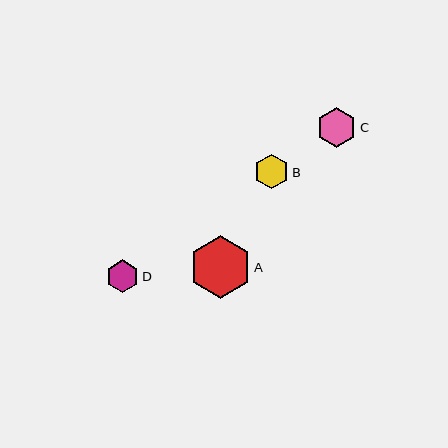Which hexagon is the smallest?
Hexagon D is the smallest with a size of approximately 33 pixels.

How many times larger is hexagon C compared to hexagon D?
Hexagon C is approximately 1.2 times the size of hexagon D.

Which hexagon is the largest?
Hexagon A is the largest with a size of approximately 62 pixels.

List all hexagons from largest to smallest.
From largest to smallest: A, C, B, D.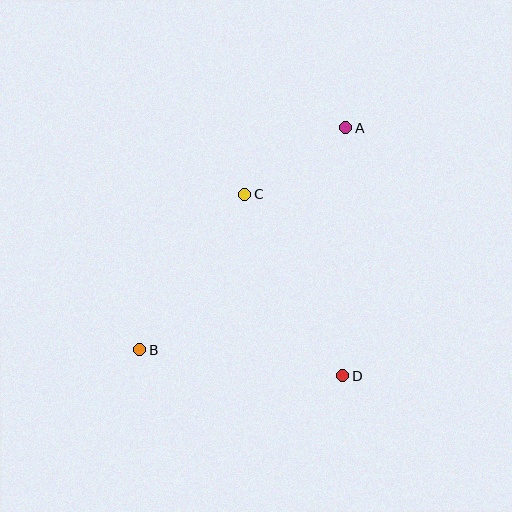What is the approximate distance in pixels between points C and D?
The distance between C and D is approximately 206 pixels.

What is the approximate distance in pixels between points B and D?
The distance between B and D is approximately 205 pixels.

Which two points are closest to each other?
Points A and C are closest to each other.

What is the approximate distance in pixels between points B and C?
The distance between B and C is approximately 188 pixels.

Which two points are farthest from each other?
Points A and B are farthest from each other.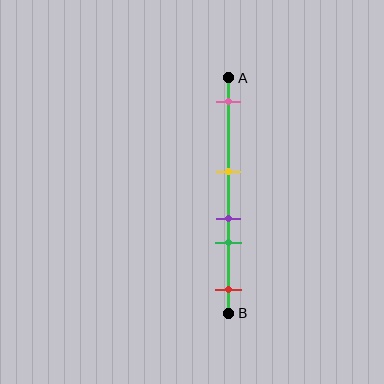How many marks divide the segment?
There are 5 marks dividing the segment.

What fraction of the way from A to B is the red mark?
The red mark is approximately 90% (0.9) of the way from A to B.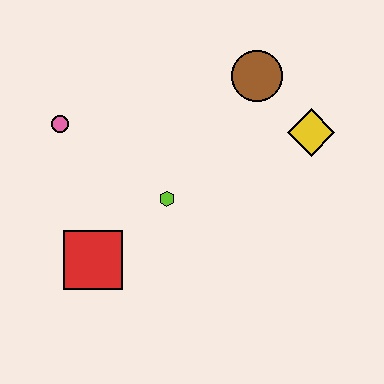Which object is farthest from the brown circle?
The red square is farthest from the brown circle.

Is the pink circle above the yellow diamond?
Yes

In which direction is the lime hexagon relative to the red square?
The lime hexagon is to the right of the red square.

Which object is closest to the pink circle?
The lime hexagon is closest to the pink circle.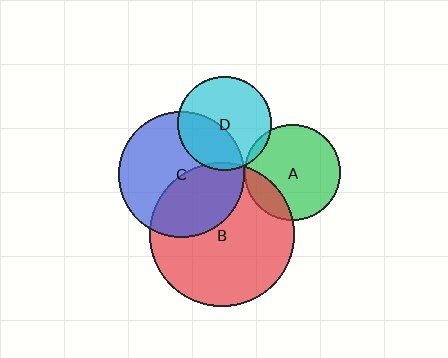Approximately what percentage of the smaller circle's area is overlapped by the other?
Approximately 40%.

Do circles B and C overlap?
Yes.